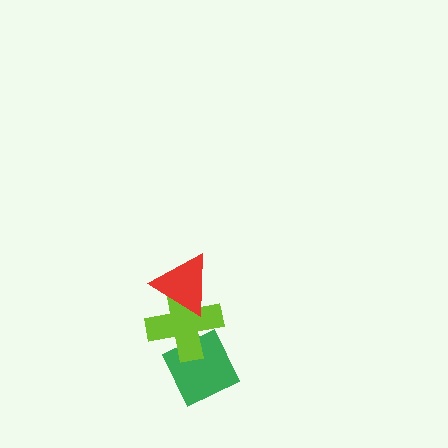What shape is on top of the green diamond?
The lime cross is on top of the green diamond.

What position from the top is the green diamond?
The green diamond is 3rd from the top.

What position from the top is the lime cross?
The lime cross is 2nd from the top.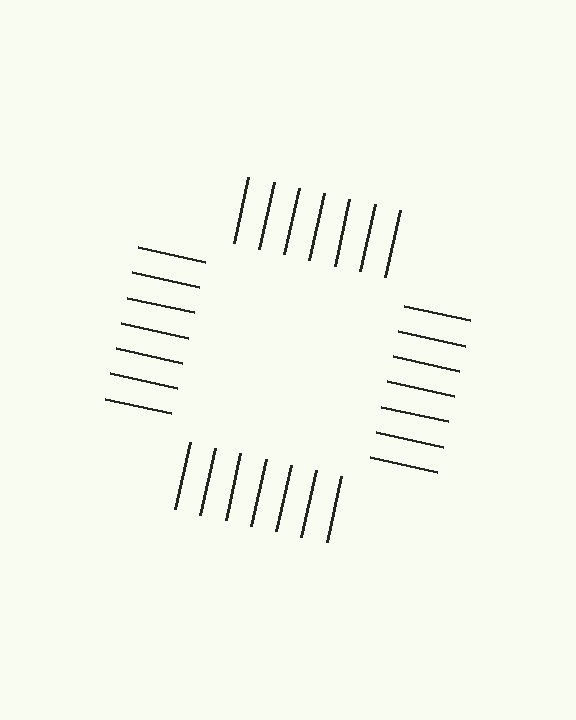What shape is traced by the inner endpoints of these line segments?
An illusory square — the line segments terminate on its edges but no continuous stroke is drawn.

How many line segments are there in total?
28 — 7 along each of the 4 edges.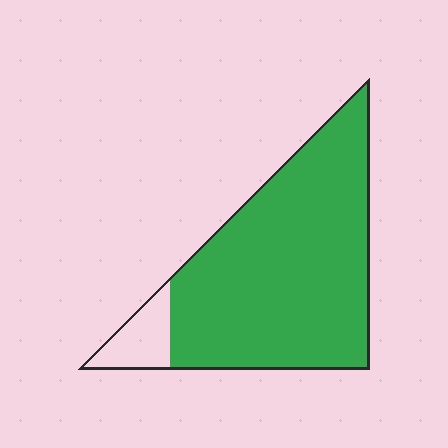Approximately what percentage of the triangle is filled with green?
Approximately 90%.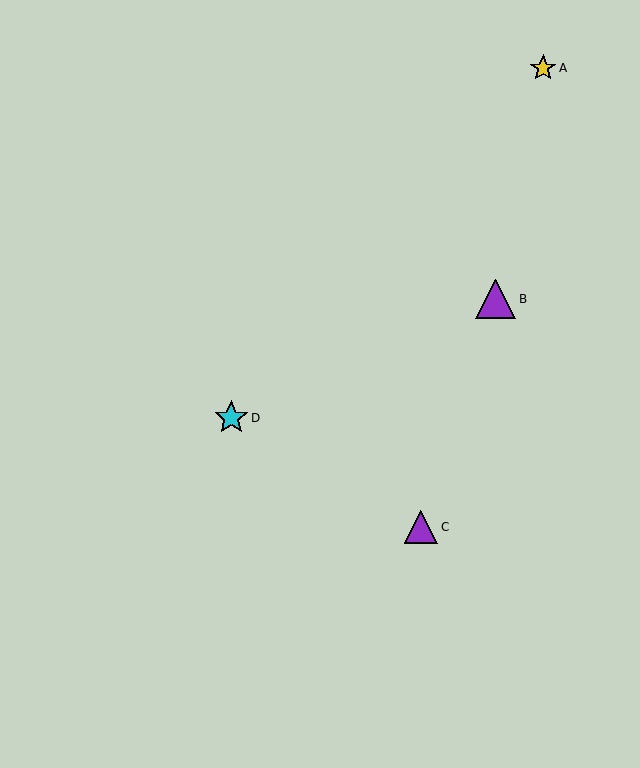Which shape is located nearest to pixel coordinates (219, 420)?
The cyan star (labeled D) at (231, 418) is nearest to that location.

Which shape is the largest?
The purple triangle (labeled B) is the largest.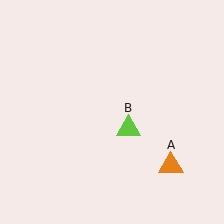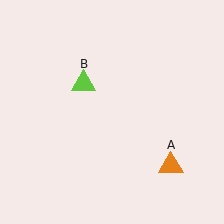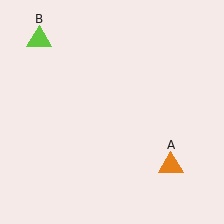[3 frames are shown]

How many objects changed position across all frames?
1 object changed position: lime triangle (object B).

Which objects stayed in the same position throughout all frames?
Orange triangle (object A) remained stationary.